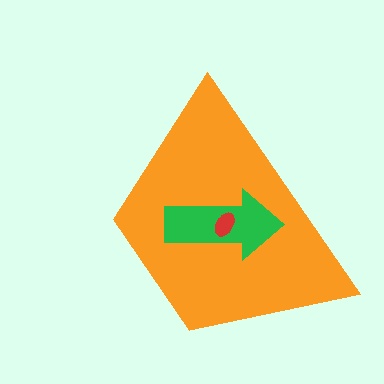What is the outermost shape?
The orange trapezoid.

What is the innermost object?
The red ellipse.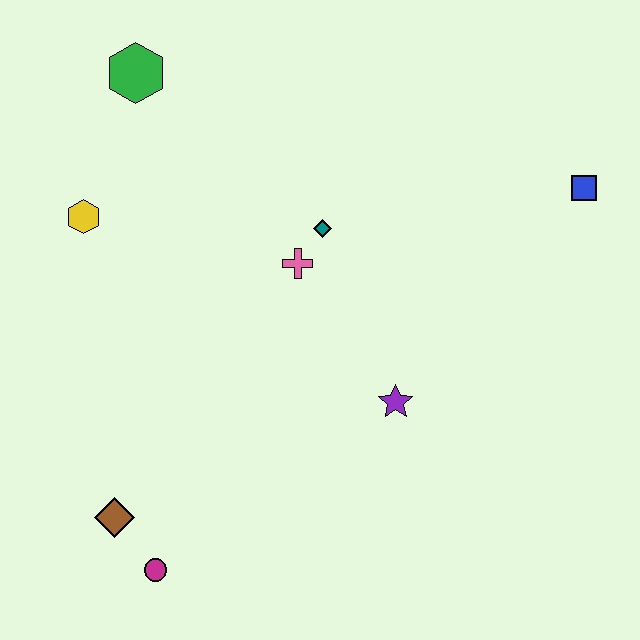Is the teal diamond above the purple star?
Yes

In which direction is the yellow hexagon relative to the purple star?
The yellow hexagon is to the left of the purple star.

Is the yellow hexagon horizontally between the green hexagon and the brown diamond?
No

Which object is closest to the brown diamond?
The magenta circle is closest to the brown diamond.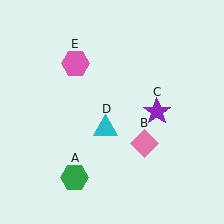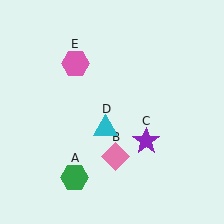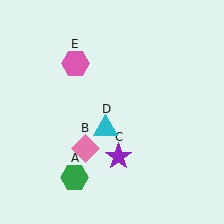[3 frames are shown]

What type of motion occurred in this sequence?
The pink diamond (object B), purple star (object C) rotated clockwise around the center of the scene.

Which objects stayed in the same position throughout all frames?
Green hexagon (object A) and cyan triangle (object D) and pink hexagon (object E) remained stationary.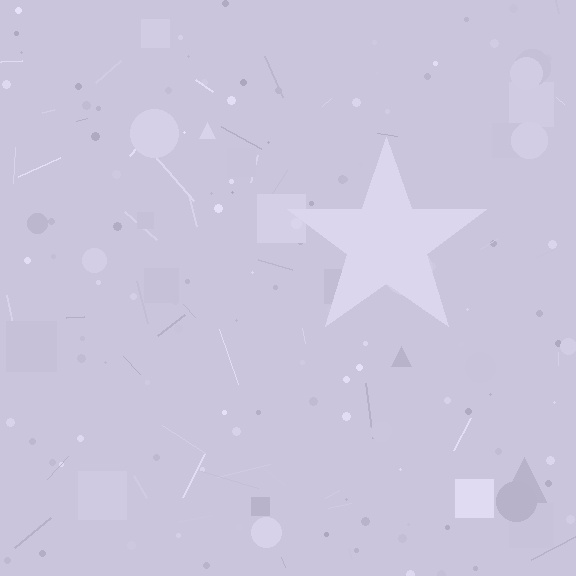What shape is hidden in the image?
A star is hidden in the image.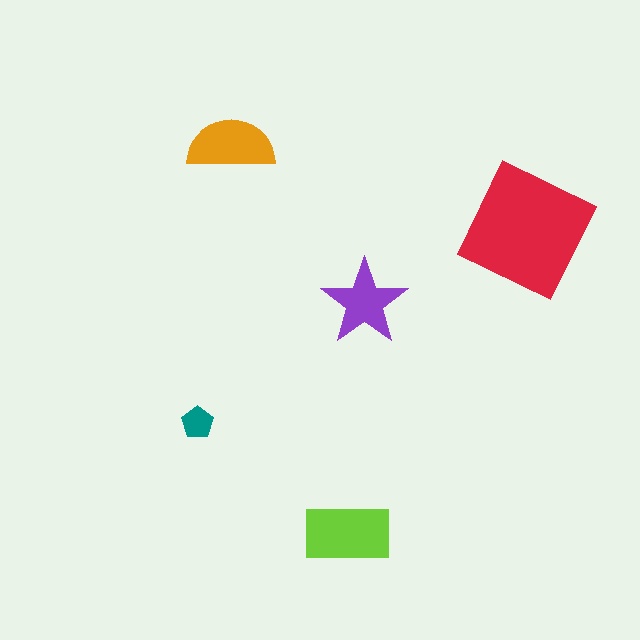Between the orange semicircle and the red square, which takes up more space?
The red square.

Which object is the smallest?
The teal pentagon.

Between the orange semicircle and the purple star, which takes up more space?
The orange semicircle.